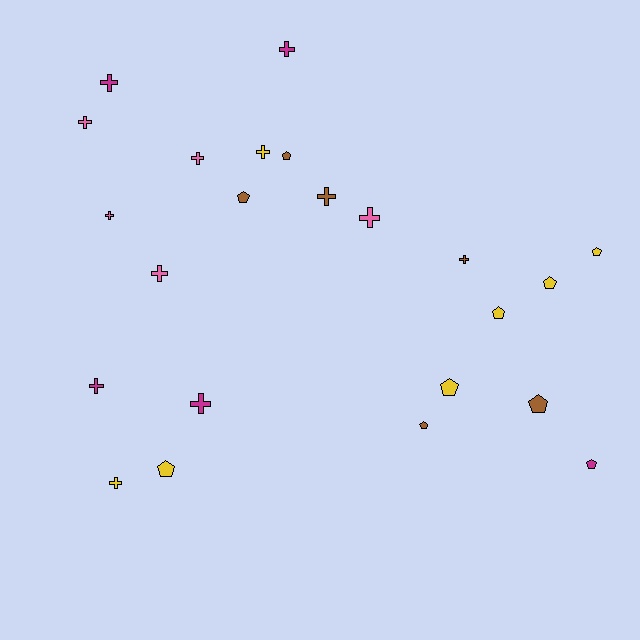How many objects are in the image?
There are 23 objects.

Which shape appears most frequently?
Cross, with 13 objects.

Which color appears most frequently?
Yellow, with 7 objects.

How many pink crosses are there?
There are 5 pink crosses.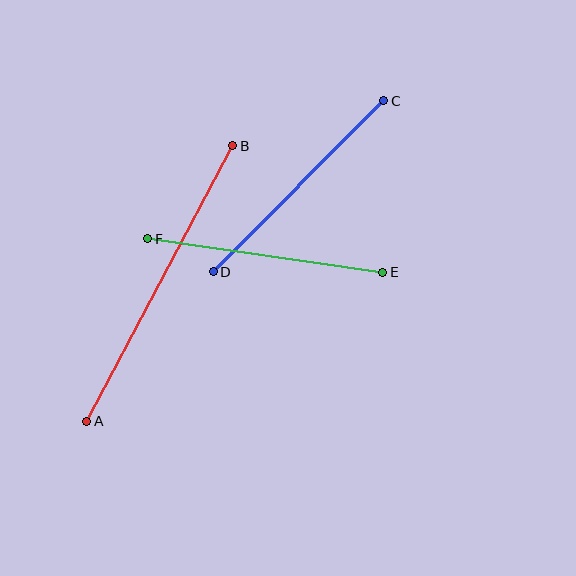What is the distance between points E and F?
The distance is approximately 238 pixels.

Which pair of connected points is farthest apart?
Points A and B are farthest apart.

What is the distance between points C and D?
The distance is approximately 242 pixels.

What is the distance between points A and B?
The distance is approximately 312 pixels.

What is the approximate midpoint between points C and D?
The midpoint is at approximately (299, 186) pixels.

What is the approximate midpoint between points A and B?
The midpoint is at approximately (160, 284) pixels.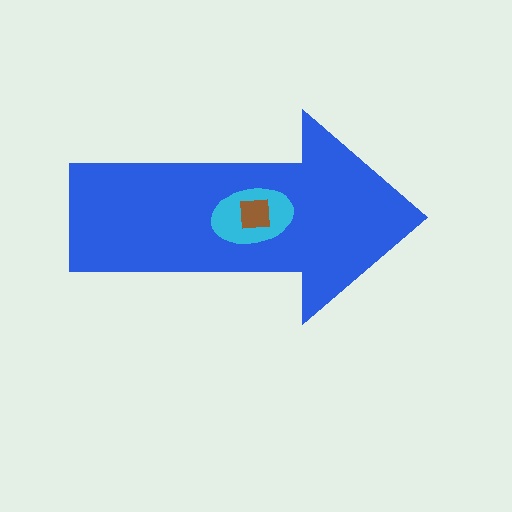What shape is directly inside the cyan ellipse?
The brown square.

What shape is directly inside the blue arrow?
The cyan ellipse.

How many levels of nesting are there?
3.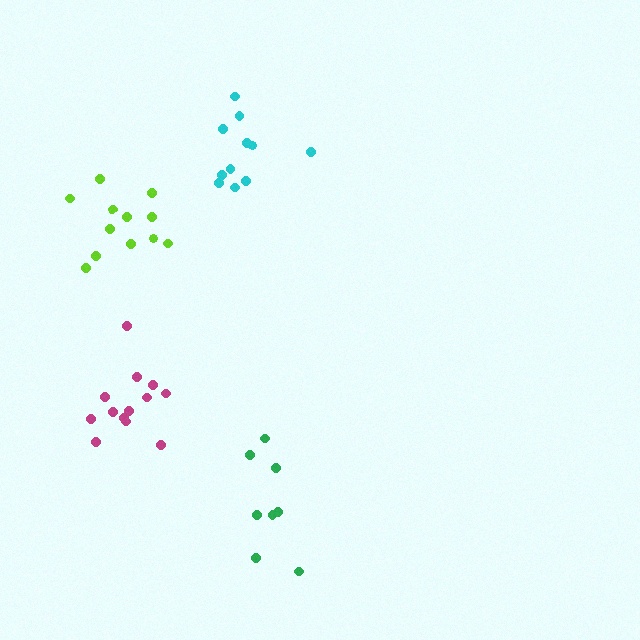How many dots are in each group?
Group 1: 11 dots, Group 2: 13 dots, Group 3: 8 dots, Group 4: 12 dots (44 total).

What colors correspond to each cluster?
The clusters are colored: cyan, magenta, green, lime.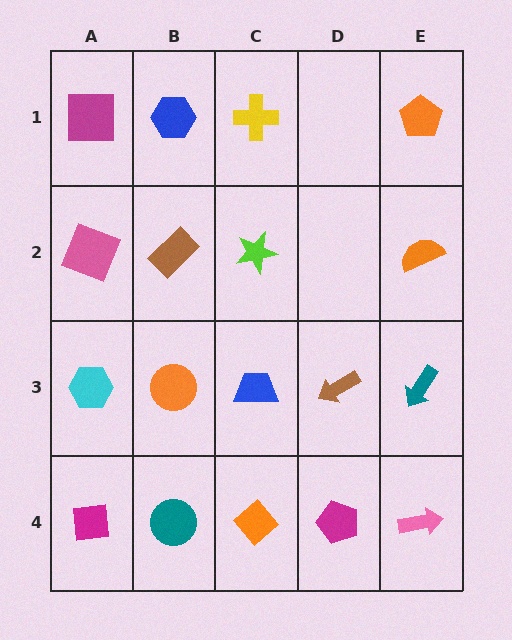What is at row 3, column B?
An orange circle.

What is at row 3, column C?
A blue trapezoid.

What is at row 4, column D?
A magenta pentagon.